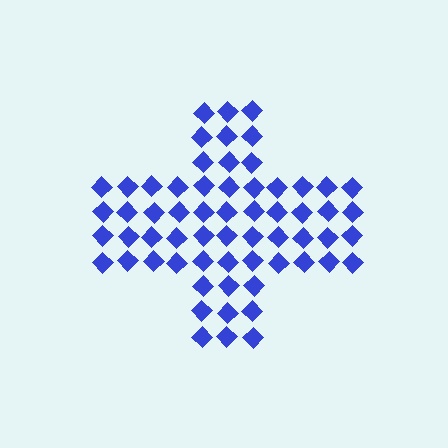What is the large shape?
The large shape is a cross.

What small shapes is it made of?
It is made of small diamonds.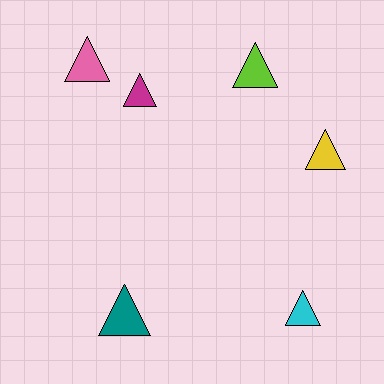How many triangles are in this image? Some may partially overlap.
There are 6 triangles.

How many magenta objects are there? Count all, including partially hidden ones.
There is 1 magenta object.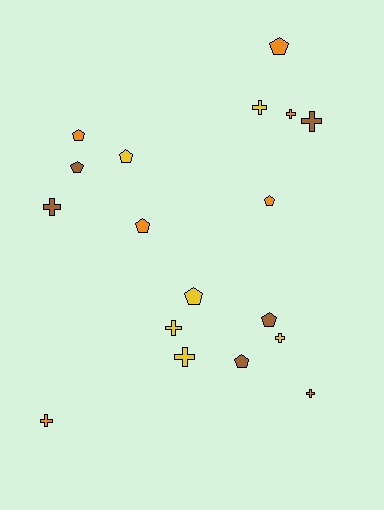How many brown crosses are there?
There are 2 brown crosses.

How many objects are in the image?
There are 18 objects.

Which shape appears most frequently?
Cross, with 9 objects.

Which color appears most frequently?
Orange, with 7 objects.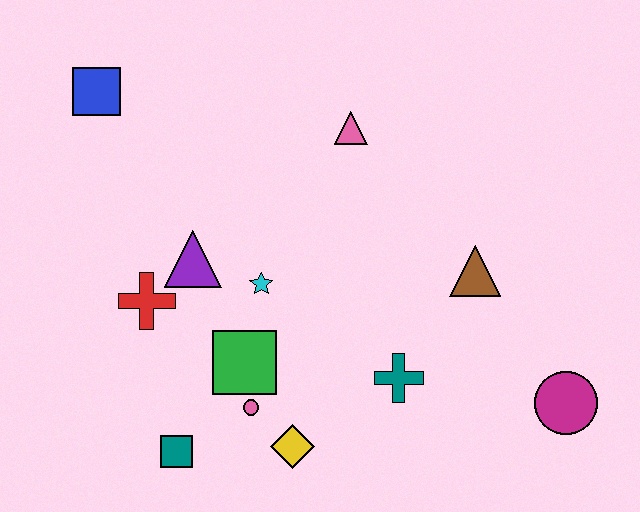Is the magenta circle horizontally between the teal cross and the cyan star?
No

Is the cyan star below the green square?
No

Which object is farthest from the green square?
The magenta circle is farthest from the green square.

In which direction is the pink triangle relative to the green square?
The pink triangle is above the green square.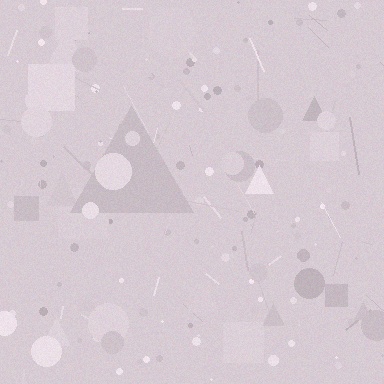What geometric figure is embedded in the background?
A triangle is embedded in the background.